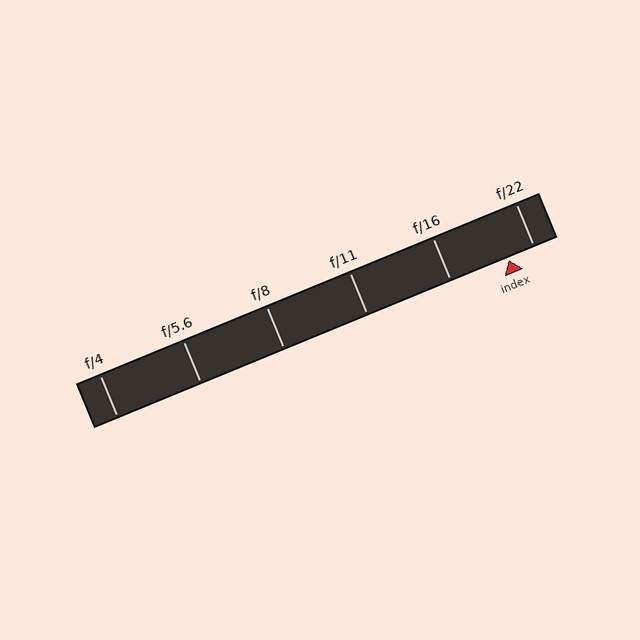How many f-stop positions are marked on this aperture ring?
There are 6 f-stop positions marked.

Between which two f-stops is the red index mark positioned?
The index mark is between f/16 and f/22.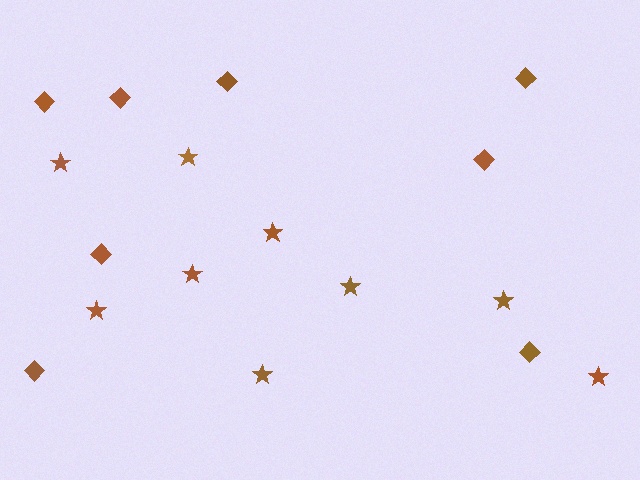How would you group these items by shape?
There are 2 groups: one group of diamonds (8) and one group of stars (9).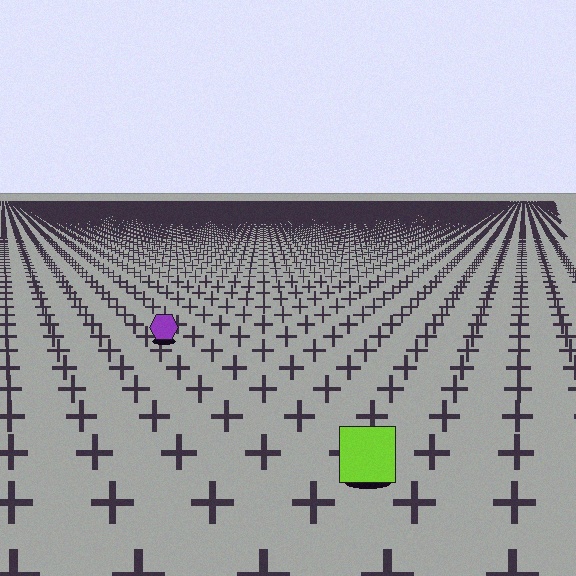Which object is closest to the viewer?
The lime square is closest. The texture marks near it are larger and more spread out.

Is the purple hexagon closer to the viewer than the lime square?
No. The lime square is closer — you can tell from the texture gradient: the ground texture is coarser near it.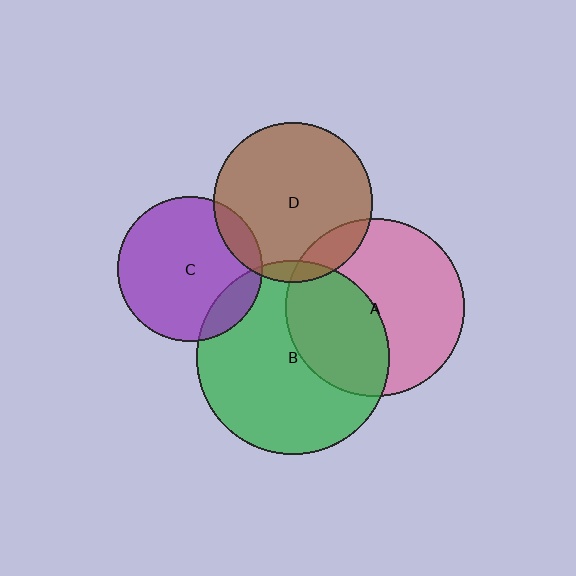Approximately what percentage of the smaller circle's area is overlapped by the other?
Approximately 10%.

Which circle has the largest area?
Circle B (green).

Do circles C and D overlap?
Yes.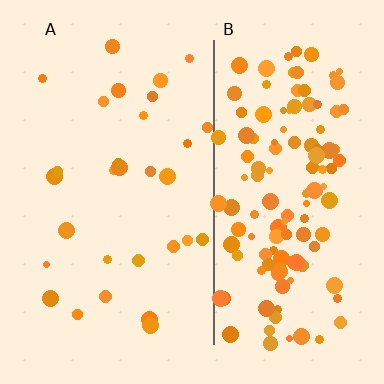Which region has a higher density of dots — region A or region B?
B (the right).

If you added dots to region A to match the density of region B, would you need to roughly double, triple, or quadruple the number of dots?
Approximately quadruple.